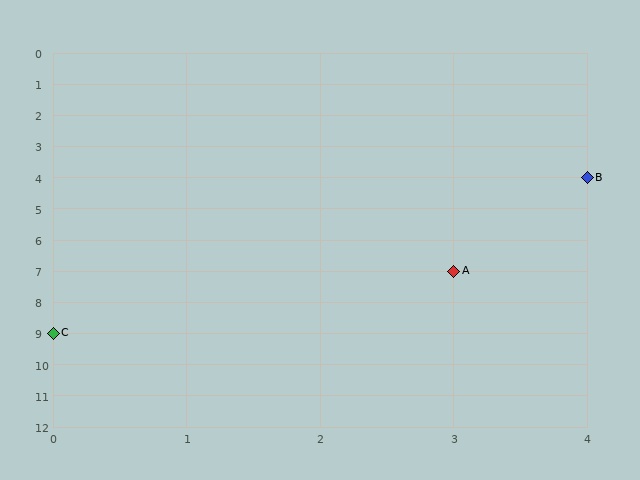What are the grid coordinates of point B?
Point B is at grid coordinates (4, 4).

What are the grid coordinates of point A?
Point A is at grid coordinates (3, 7).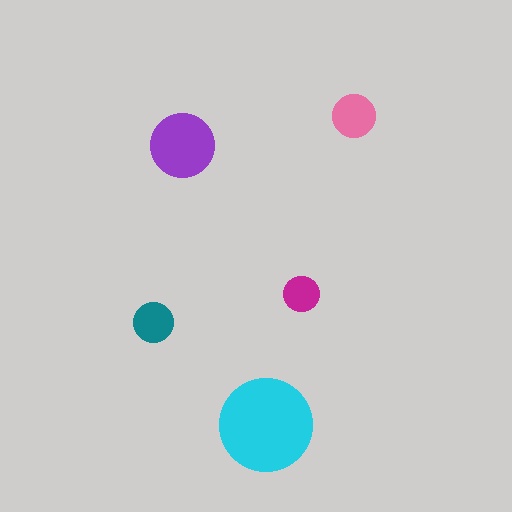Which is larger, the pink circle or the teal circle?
The pink one.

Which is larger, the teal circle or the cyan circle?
The cyan one.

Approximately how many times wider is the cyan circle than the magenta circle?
About 2.5 times wider.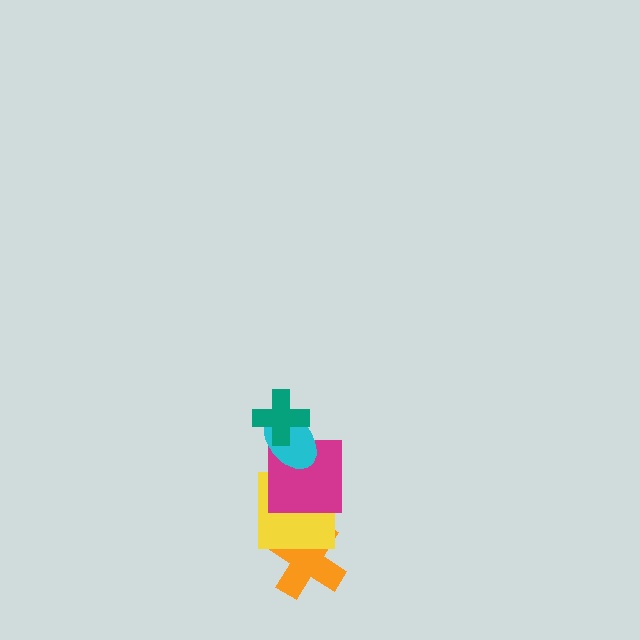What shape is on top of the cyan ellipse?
The teal cross is on top of the cyan ellipse.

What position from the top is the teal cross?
The teal cross is 1st from the top.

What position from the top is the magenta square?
The magenta square is 3rd from the top.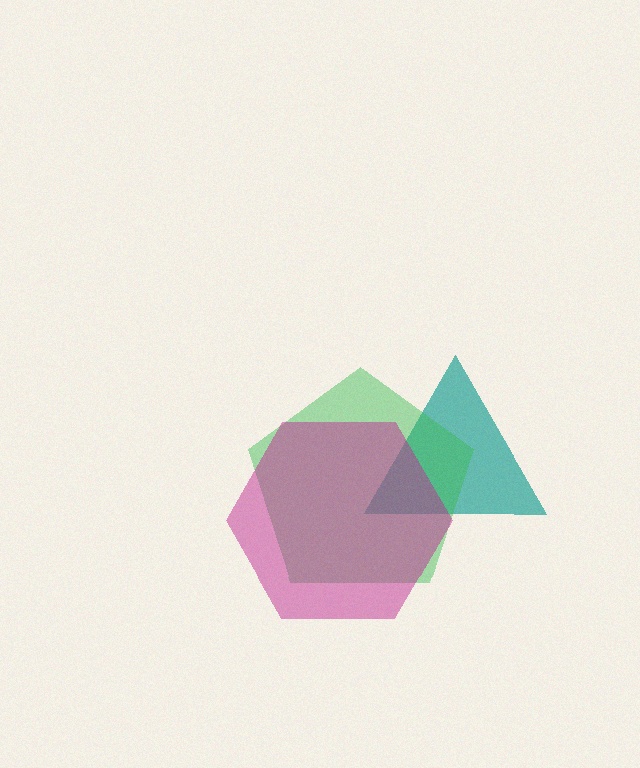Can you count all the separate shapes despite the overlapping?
Yes, there are 3 separate shapes.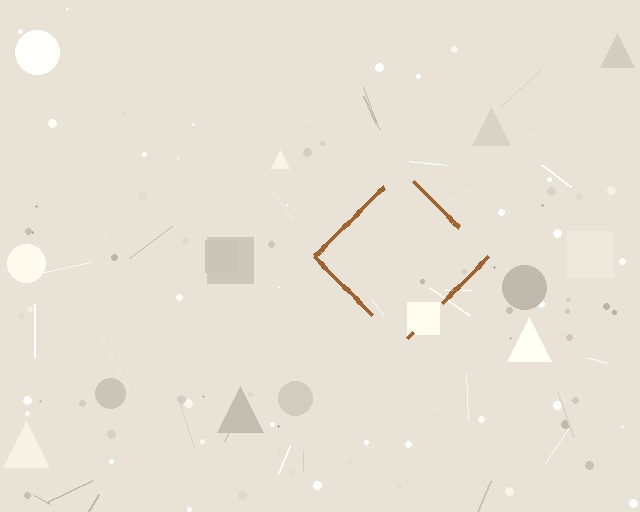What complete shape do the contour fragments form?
The contour fragments form a diamond.